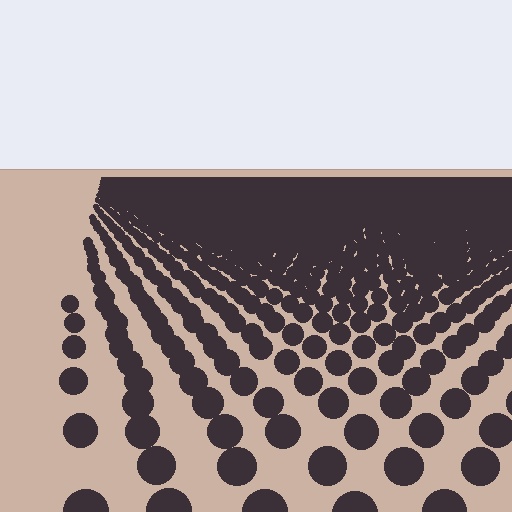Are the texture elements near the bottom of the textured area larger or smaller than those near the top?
Larger. Near the bottom, elements are closer to the viewer and appear at a bigger on-screen size.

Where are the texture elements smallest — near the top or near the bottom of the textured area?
Near the top.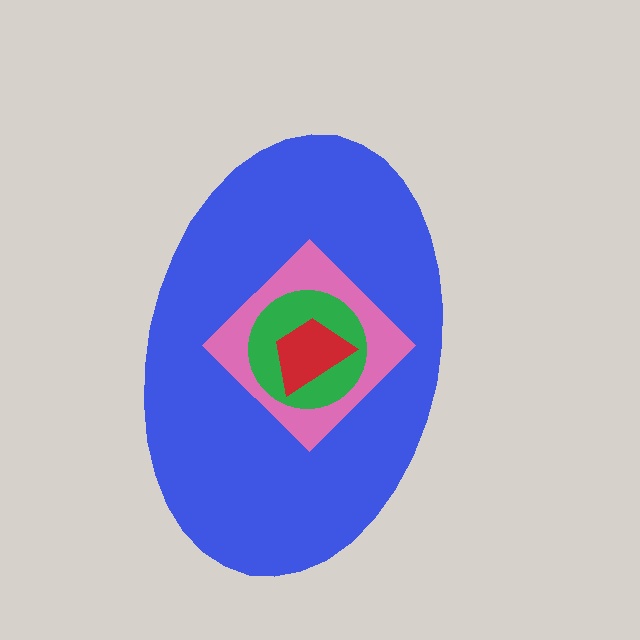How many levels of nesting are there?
4.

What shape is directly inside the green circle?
The red trapezoid.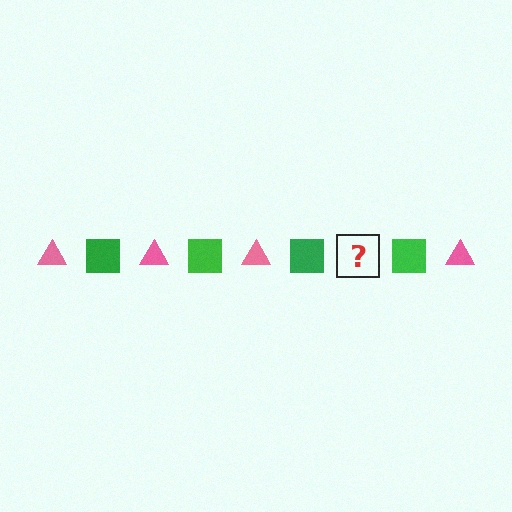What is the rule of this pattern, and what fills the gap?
The rule is that the pattern alternates between pink triangle and green square. The gap should be filled with a pink triangle.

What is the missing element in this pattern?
The missing element is a pink triangle.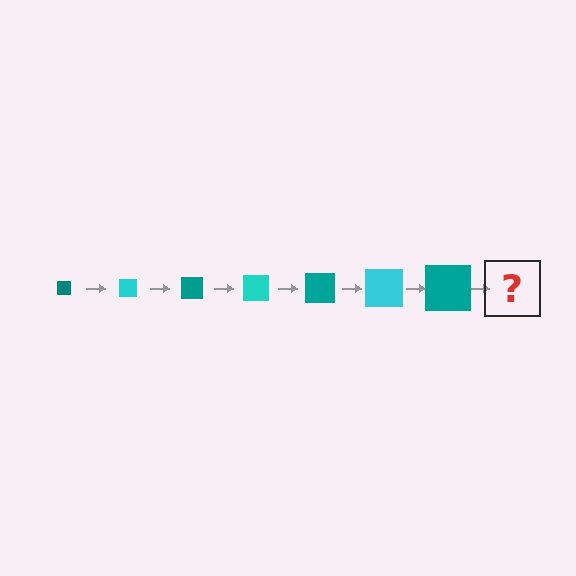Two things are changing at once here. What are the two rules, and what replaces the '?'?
The two rules are that the square grows larger each step and the color cycles through teal and cyan. The '?' should be a cyan square, larger than the previous one.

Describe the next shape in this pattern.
It should be a cyan square, larger than the previous one.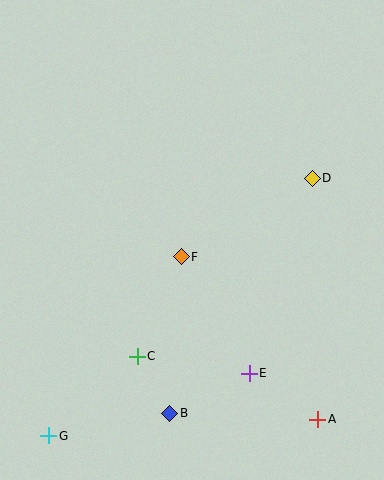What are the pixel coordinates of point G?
Point G is at (49, 436).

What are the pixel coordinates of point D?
Point D is at (312, 178).